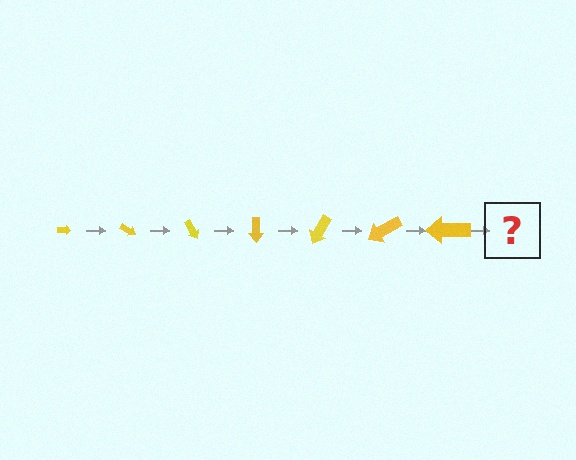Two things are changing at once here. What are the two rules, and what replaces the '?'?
The two rules are that the arrow grows larger each step and it rotates 30 degrees each step. The '?' should be an arrow, larger than the previous one and rotated 210 degrees from the start.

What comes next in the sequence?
The next element should be an arrow, larger than the previous one and rotated 210 degrees from the start.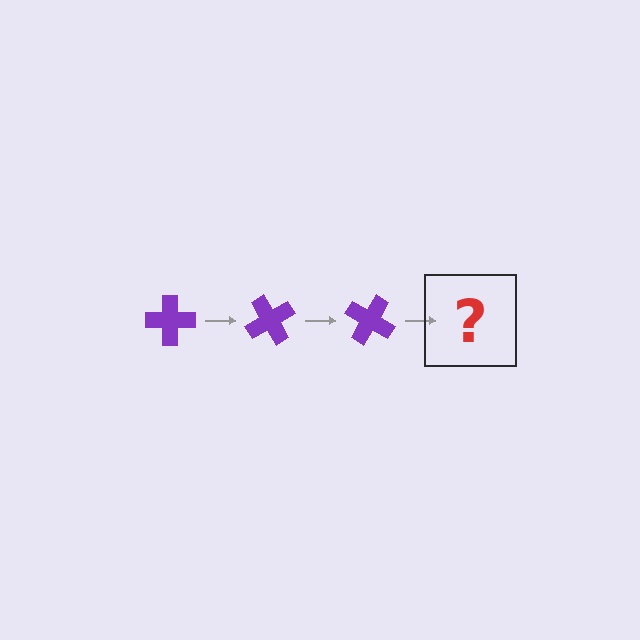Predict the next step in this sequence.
The next step is a purple cross rotated 180 degrees.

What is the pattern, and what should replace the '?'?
The pattern is that the cross rotates 60 degrees each step. The '?' should be a purple cross rotated 180 degrees.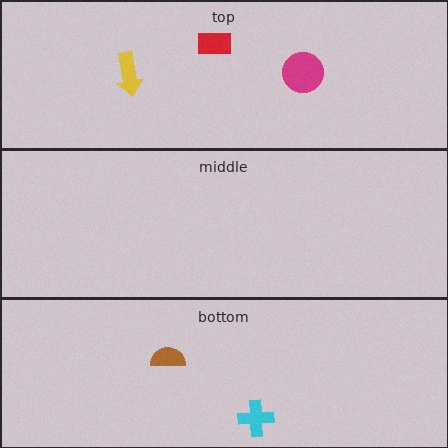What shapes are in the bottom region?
The brown semicircle, the cyan cross.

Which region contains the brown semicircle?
The bottom region.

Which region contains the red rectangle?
The top region.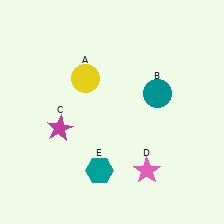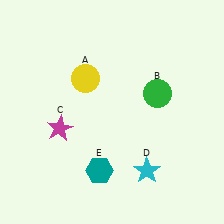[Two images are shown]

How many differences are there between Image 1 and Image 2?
There are 2 differences between the two images.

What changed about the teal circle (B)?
In Image 1, B is teal. In Image 2, it changed to green.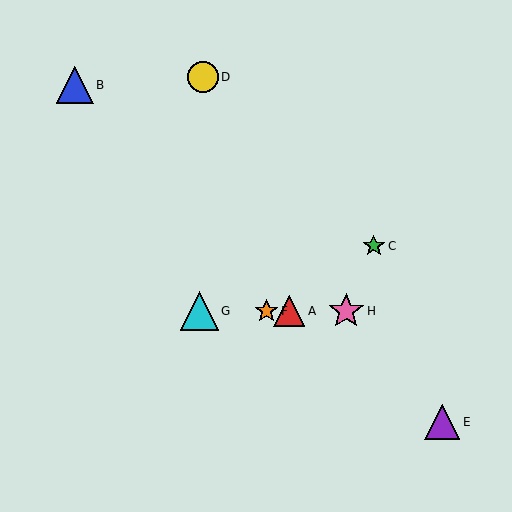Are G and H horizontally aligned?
Yes, both are at y≈311.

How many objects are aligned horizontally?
4 objects (A, F, G, H) are aligned horizontally.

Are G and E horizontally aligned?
No, G is at y≈311 and E is at y≈422.